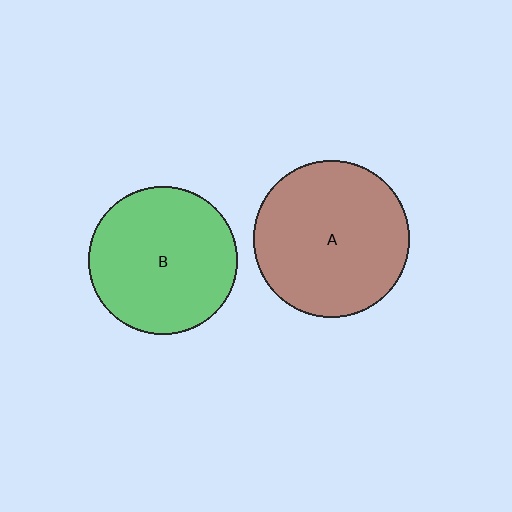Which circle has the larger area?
Circle A (brown).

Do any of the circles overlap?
No, none of the circles overlap.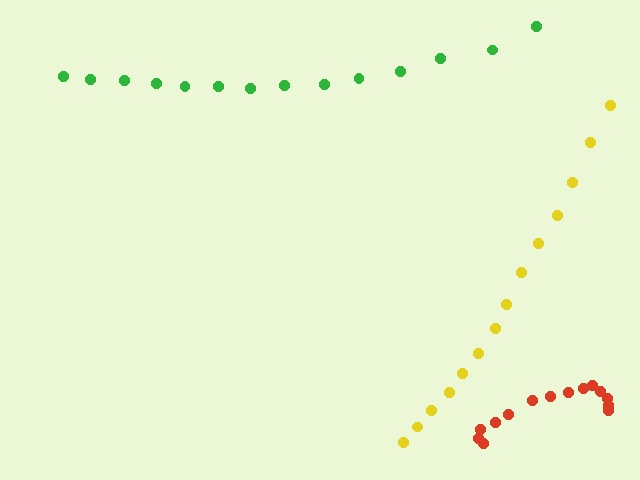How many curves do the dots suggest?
There are 3 distinct paths.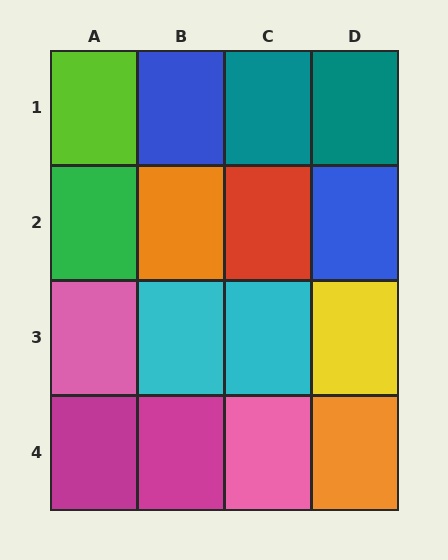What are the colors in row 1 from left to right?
Lime, blue, teal, teal.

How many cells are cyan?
2 cells are cyan.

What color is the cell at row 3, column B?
Cyan.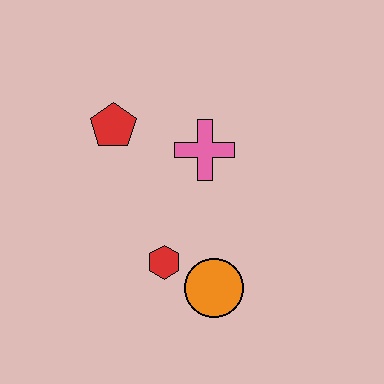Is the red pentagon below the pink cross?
No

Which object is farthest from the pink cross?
The orange circle is farthest from the pink cross.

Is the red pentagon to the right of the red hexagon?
No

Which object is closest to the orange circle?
The red hexagon is closest to the orange circle.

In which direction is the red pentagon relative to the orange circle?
The red pentagon is above the orange circle.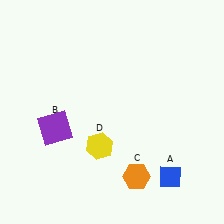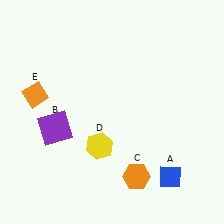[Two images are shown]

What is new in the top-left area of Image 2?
An orange diamond (E) was added in the top-left area of Image 2.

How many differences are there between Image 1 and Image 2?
There is 1 difference between the two images.